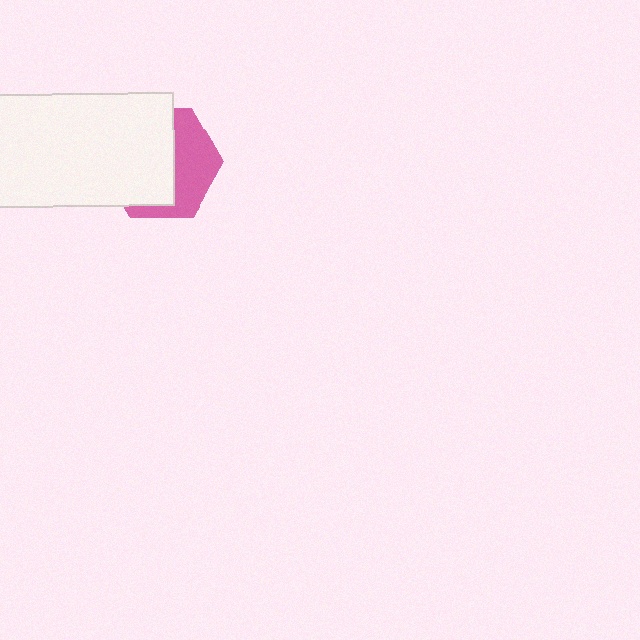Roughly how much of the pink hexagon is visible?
A small part of it is visible (roughly 40%).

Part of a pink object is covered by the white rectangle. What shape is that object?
It is a hexagon.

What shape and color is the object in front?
The object in front is a white rectangle.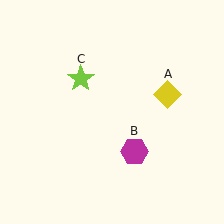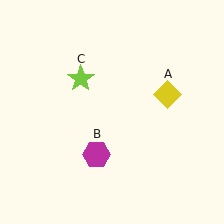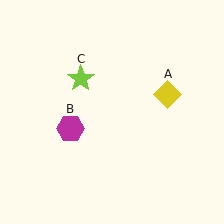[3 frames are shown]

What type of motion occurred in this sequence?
The magenta hexagon (object B) rotated clockwise around the center of the scene.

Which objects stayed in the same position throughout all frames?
Yellow diamond (object A) and lime star (object C) remained stationary.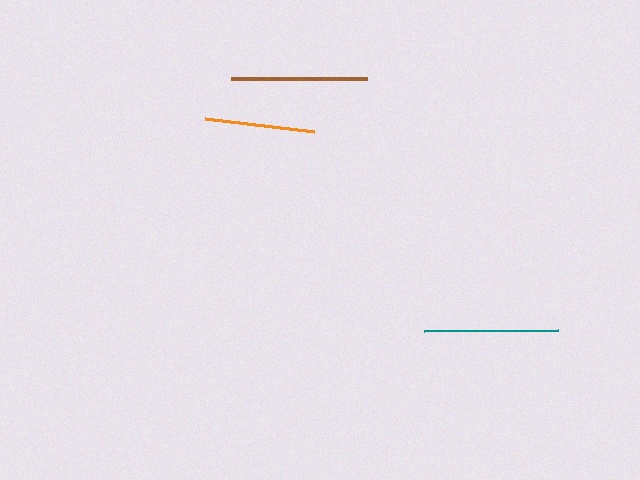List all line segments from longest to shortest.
From longest to shortest: brown, teal, orange.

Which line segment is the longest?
The brown line is the longest at approximately 136 pixels.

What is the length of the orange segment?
The orange segment is approximately 110 pixels long.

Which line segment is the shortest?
The orange line is the shortest at approximately 110 pixels.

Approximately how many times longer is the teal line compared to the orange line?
The teal line is approximately 1.2 times the length of the orange line.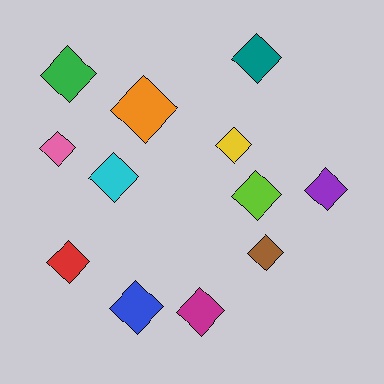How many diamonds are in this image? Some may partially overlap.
There are 12 diamonds.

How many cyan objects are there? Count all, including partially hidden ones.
There is 1 cyan object.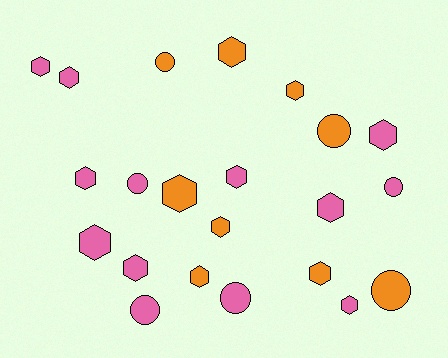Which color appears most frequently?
Pink, with 13 objects.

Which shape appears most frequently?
Hexagon, with 15 objects.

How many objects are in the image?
There are 22 objects.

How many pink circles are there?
There are 4 pink circles.